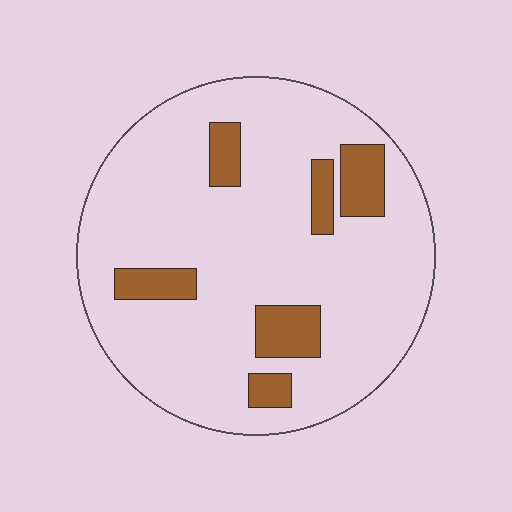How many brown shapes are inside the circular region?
6.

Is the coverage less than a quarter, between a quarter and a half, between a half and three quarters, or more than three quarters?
Less than a quarter.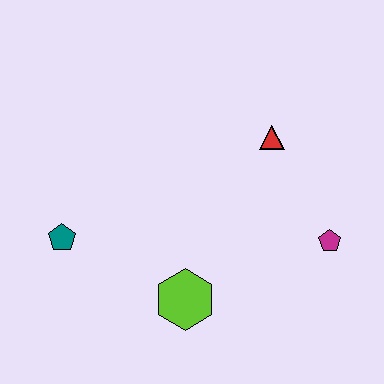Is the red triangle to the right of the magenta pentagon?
No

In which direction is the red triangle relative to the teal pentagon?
The red triangle is to the right of the teal pentagon.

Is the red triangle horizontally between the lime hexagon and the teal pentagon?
No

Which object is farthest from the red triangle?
The teal pentagon is farthest from the red triangle.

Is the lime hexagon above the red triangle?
No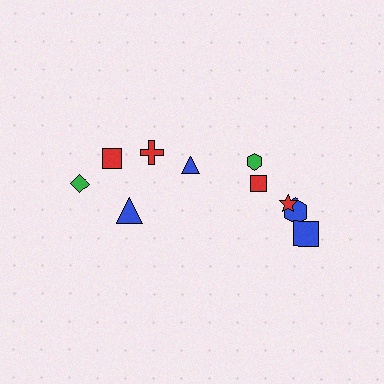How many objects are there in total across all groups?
There are 10 objects.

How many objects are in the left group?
There are 4 objects.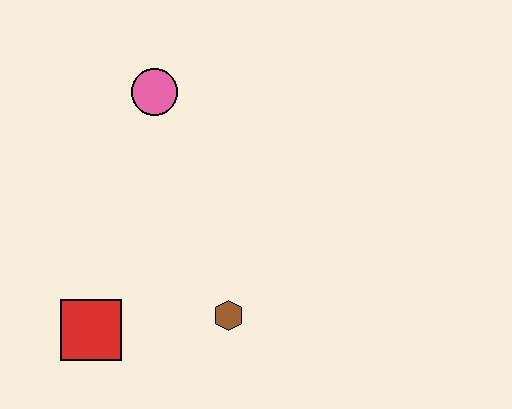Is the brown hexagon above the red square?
Yes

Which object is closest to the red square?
The brown hexagon is closest to the red square.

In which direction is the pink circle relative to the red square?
The pink circle is above the red square.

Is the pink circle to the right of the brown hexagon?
No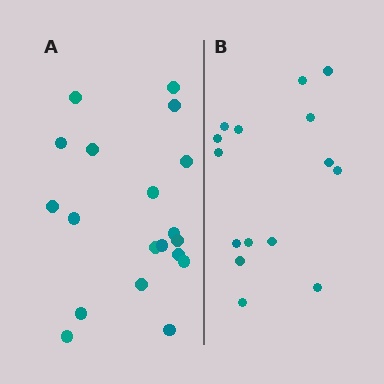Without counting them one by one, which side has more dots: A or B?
Region A (the left region) has more dots.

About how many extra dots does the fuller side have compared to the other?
Region A has about 4 more dots than region B.